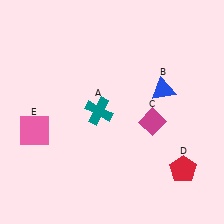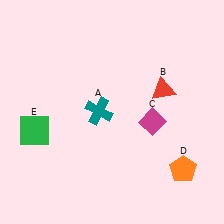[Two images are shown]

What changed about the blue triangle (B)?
In Image 1, B is blue. In Image 2, it changed to red.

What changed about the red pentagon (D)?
In Image 1, D is red. In Image 2, it changed to orange.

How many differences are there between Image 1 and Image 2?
There are 3 differences between the two images.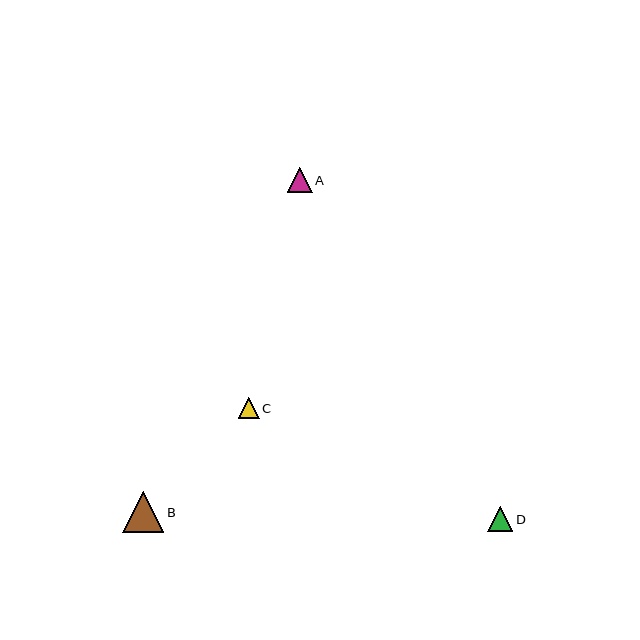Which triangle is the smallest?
Triangle C is the smallest with a size of approximately 21 pixels.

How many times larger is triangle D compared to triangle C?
Triangle D is approximately 1.2 times the size of triangle C.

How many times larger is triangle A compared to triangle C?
Triangle A is approximately 1.2 times the size of triangle C.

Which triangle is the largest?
Triangle B is the largest with a size of approximately 41 pixels.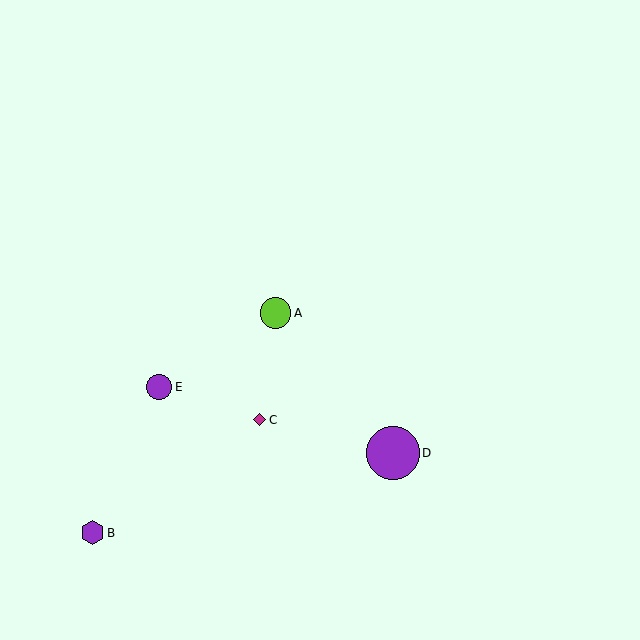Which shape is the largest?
The purple circle (labeled D) is the largest.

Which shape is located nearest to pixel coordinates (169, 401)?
The purple circle (labeled E) at (159, 387) is nearest to that location.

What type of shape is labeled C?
Shape C is a magenta diamond.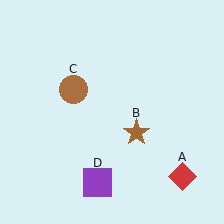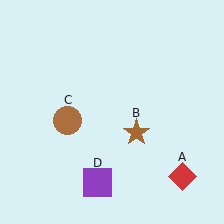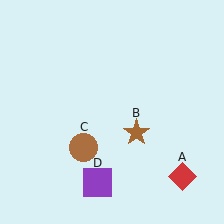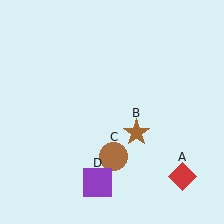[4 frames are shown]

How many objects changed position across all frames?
1 object changed position: brown circle (object C).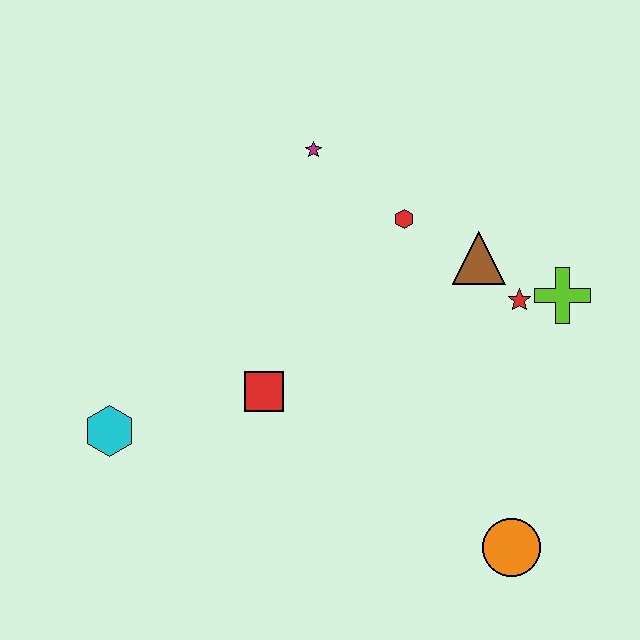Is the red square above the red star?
No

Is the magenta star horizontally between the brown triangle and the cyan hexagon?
Yes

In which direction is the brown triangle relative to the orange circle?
The brown triangle is above the orange circle.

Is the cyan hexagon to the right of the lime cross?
No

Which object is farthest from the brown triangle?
The cyan hexagon is farthest from the brown triangle.